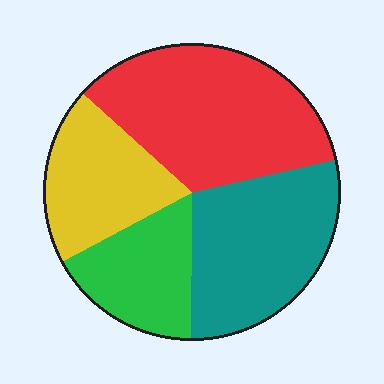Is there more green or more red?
Red.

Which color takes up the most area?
Red, at roughly 35%.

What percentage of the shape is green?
Green takes up about one sixth (1/6) of the shape.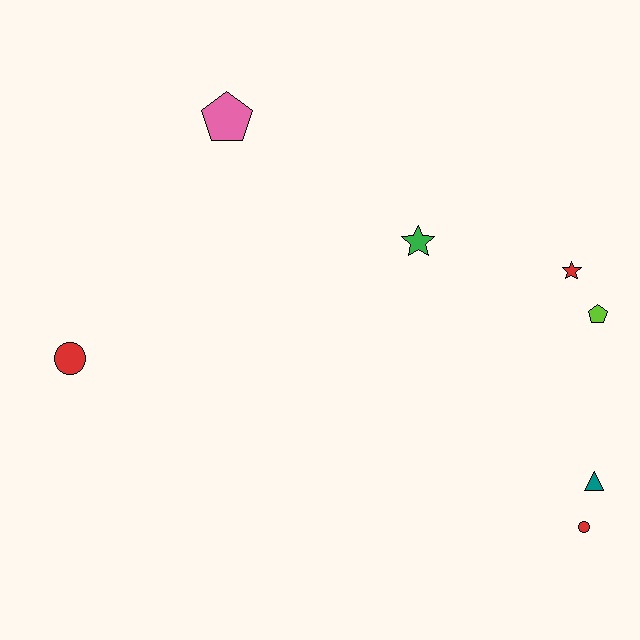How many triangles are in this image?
There is 1 triangle.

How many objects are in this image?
There are 7 objects.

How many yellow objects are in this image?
There are no yellow objects.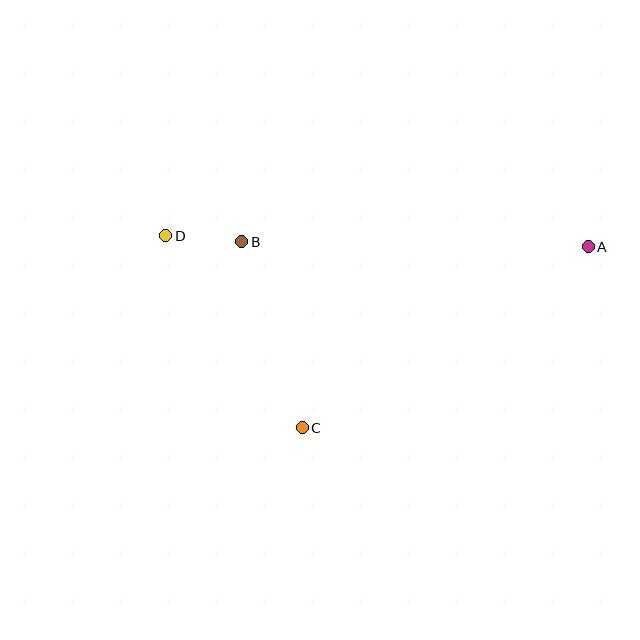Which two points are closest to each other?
Points B and D are closest to each other.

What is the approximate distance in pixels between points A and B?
The distance between A and B is approximately 347 pixels.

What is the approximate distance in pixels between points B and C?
The distance between B and C is approximately 195 pixels.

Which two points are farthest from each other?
Points A and D are farthest from each other.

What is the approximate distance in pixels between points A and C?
The distance between A and C is approximately 339 pixels.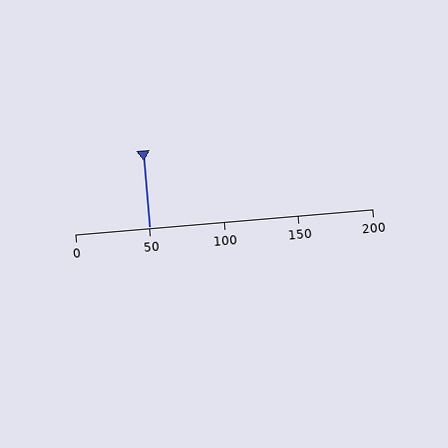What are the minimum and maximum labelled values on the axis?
The axis runs from 0 to 200.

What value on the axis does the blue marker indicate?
The marker indicates approximately 50.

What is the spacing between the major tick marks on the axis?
The major ticks are spaced 50 apart.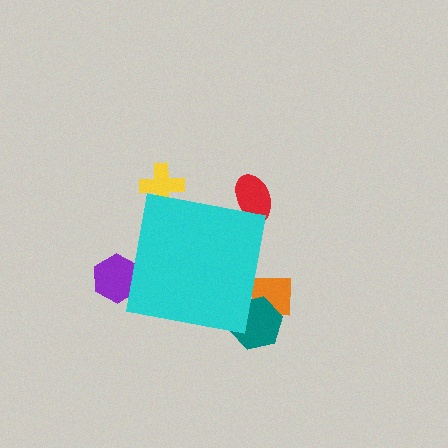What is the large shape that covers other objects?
A cyan square.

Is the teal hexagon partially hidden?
Yes, the teal hexagon is partially hidden behind the cyan square.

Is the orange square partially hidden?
Yes, the orange square is partially hidden behind the cyan square.